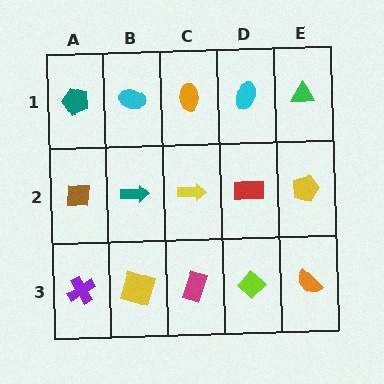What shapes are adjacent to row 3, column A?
A brown square (row 2, column A), a yellow square (row 3, column B).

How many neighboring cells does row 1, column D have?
3.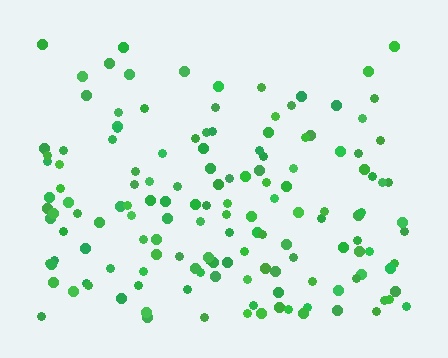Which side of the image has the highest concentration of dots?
The bottom.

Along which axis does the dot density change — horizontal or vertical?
Vertical.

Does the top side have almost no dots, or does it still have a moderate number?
Still a moderate number, just noticeably fewer than the bottom.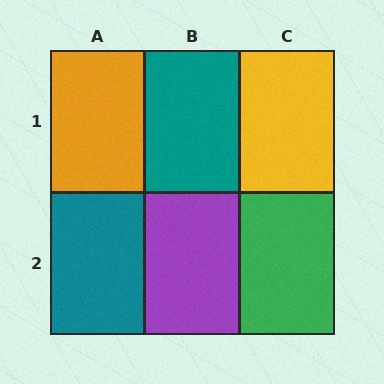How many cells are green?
1 cell is green.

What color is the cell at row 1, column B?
Teal.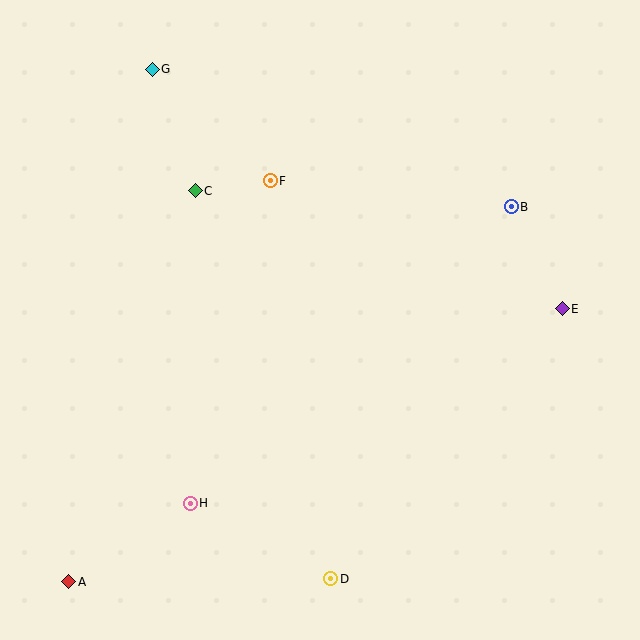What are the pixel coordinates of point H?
Point H is at (190, 503).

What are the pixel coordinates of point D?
Point D is at (331, 579).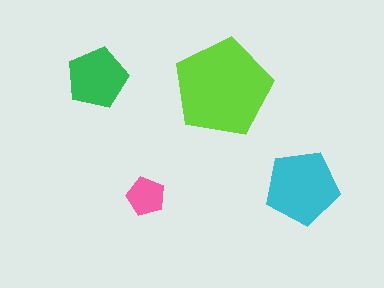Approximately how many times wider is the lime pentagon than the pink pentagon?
About 2.5 times wider.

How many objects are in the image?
There are 4 objects in the image.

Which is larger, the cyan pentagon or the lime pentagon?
The lime one.